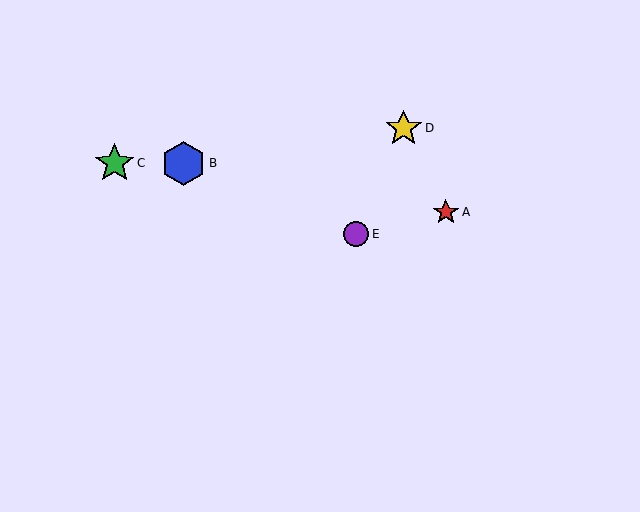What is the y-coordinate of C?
Object C is at y≈163.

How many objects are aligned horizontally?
2 objects (B, C) are aligned horizontally.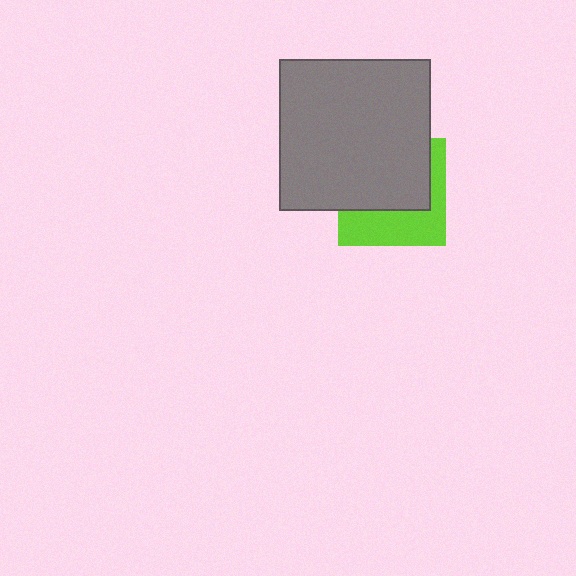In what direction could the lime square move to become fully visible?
The lime square could move down. That would shift it out from behind the gray square entirely.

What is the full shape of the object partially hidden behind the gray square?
The partially hidden object is a lime square.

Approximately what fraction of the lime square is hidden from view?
Roughly 60% of the lime square is hidden behind the gray square.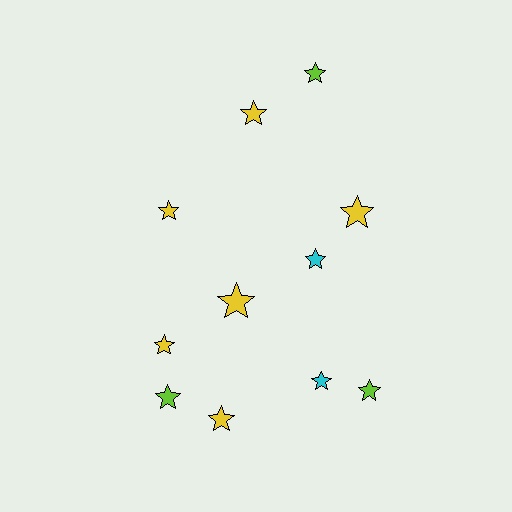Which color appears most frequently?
Yellow, with 6 objects.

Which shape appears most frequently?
Star, with 11 objects.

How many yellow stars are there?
There are 6 yellow stars.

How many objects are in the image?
There are 11 objects.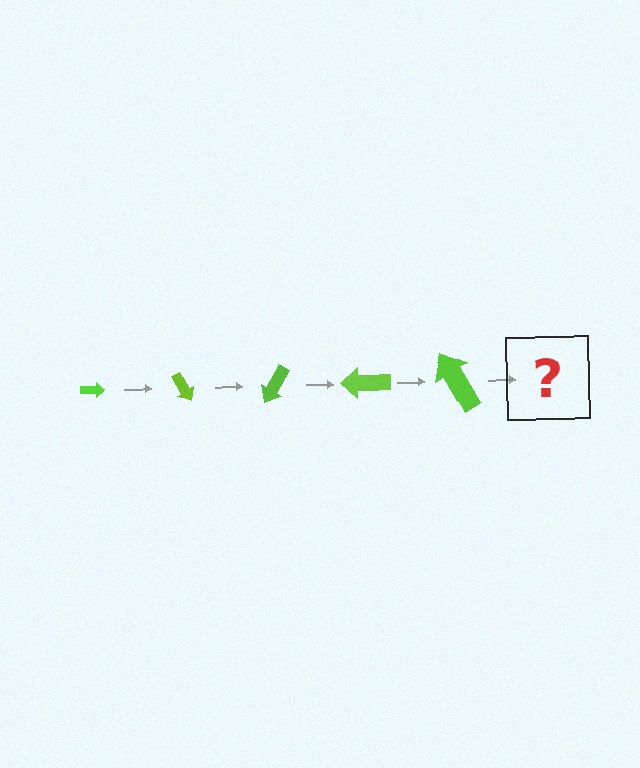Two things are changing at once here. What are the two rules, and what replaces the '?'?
The two rules are that the arrow grows larger each step and it rotates 60 degrees each step. The '?' should be an arrow, larger than the previous one and rotated 300 degrees from the start.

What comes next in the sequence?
The next element should be an arrow, larger than the previous one and rotated 300 degrees from the start.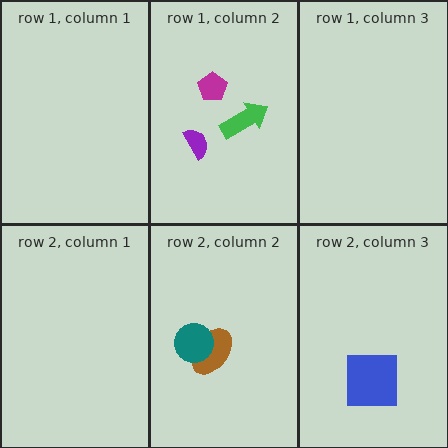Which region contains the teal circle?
The row 2, column 2 region.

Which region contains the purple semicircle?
The row 1, column 2 region.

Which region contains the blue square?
The row 2, column 3 region.